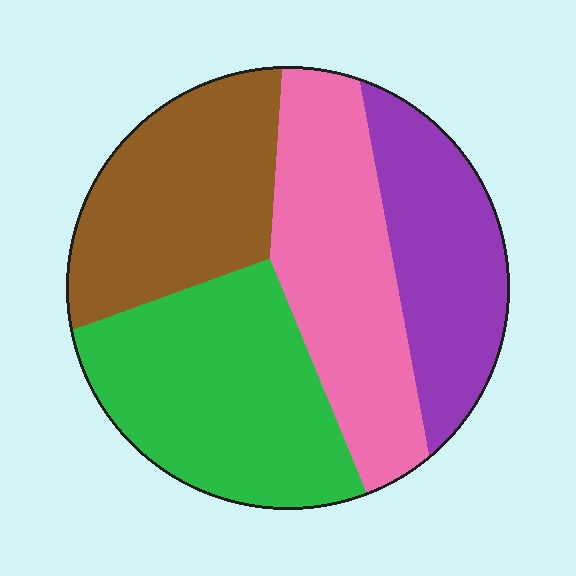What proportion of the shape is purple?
Purple takes up about one fifth (1/5) of the shape.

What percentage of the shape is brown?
Brown covers about 25% of the shape.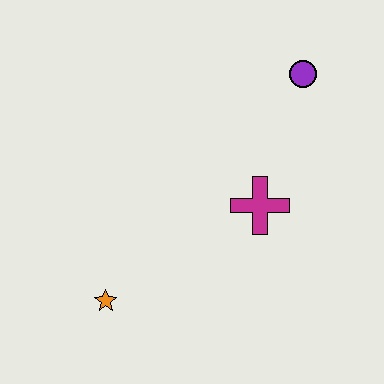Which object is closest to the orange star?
The magenta cross is closest to the orange star.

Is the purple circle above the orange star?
Yes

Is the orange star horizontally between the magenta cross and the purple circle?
No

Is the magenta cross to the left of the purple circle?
Yes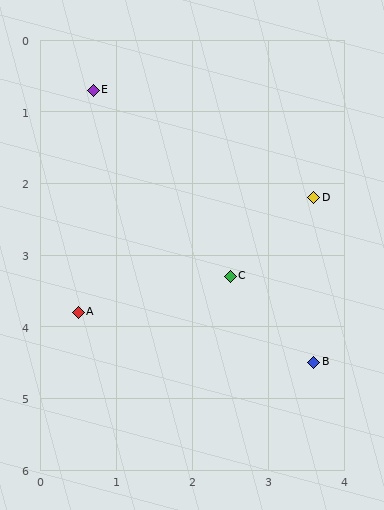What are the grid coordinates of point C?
Point C is at approximately (2.5, 3.3).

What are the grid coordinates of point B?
Point B is at approximately (3.6, 4.5).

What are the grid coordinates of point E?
Point E is at approximately (0.7, 0.7).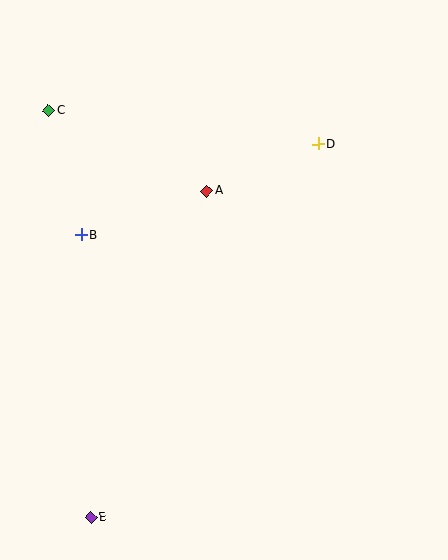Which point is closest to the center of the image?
Point A at (206, 191) is closest to the center.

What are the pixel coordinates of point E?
Point E is at (91, 517).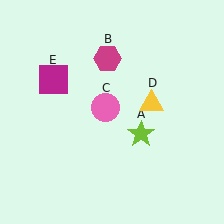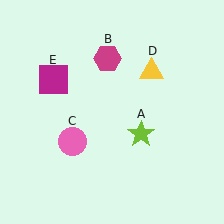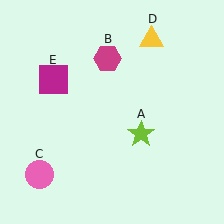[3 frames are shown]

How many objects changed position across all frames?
2 objects changed position: pink circle (object C), yellow triangle (object D).